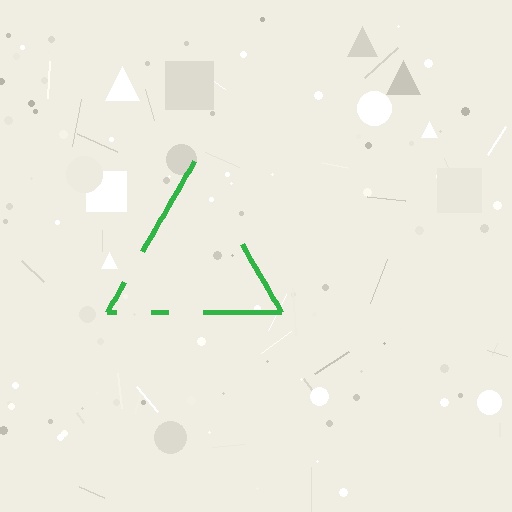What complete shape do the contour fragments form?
The contour fragments form a triangle.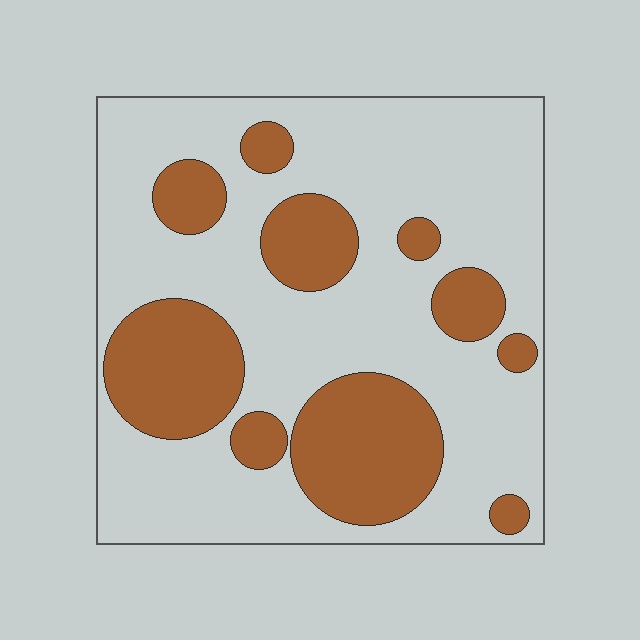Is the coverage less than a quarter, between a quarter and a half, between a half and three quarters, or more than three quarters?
Between a quarter and a half.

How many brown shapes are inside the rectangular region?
10.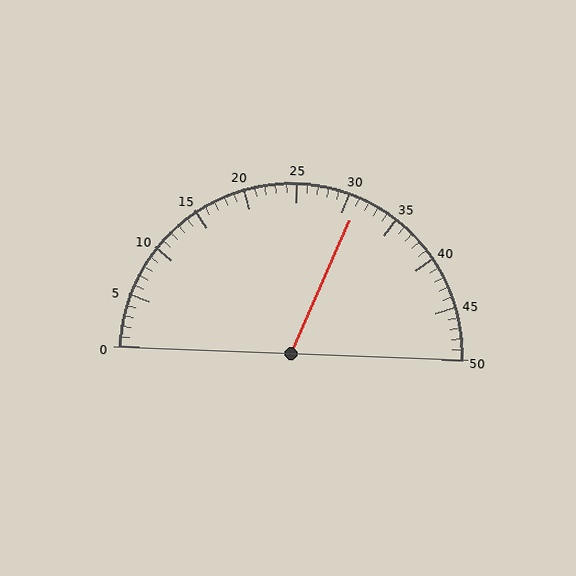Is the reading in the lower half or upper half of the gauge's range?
The reading is in the upper half of the range (0 to 50).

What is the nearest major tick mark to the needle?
The nearest major tick mark is 30.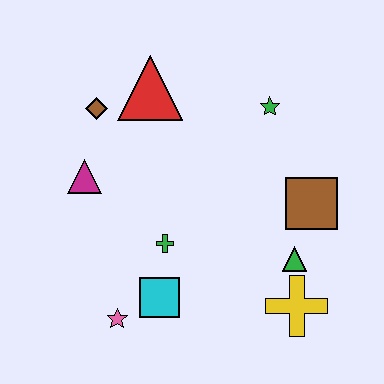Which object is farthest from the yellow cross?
The brown diamond is farthest from the yellow cross.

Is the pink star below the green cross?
Yes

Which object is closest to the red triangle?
The brown diamond is closest to the red triangle.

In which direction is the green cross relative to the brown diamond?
The green cross is below the brown diamond.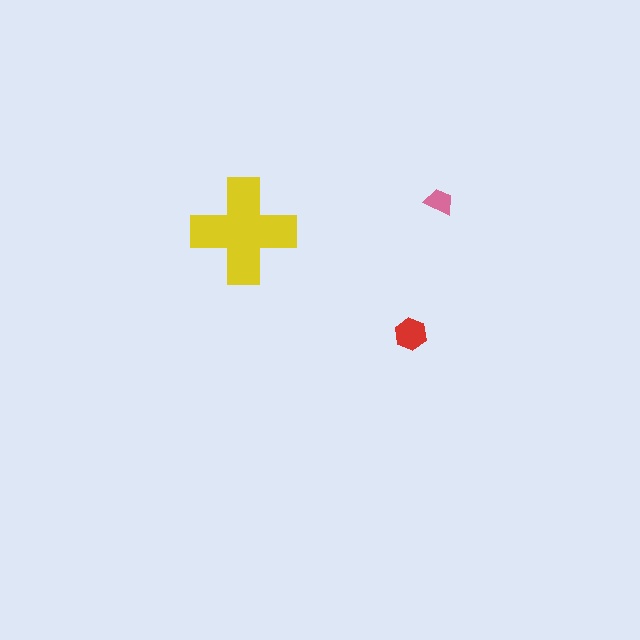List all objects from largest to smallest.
The yellow cross, the red hexagon, the pink trapezoid.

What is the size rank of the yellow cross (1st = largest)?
1st.